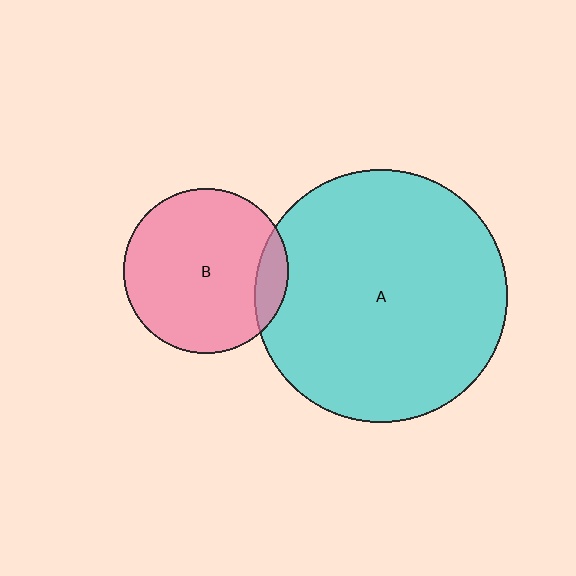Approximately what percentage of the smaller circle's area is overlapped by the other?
Approximately 10%.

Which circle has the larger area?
Circle A (cyan).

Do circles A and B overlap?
Yes.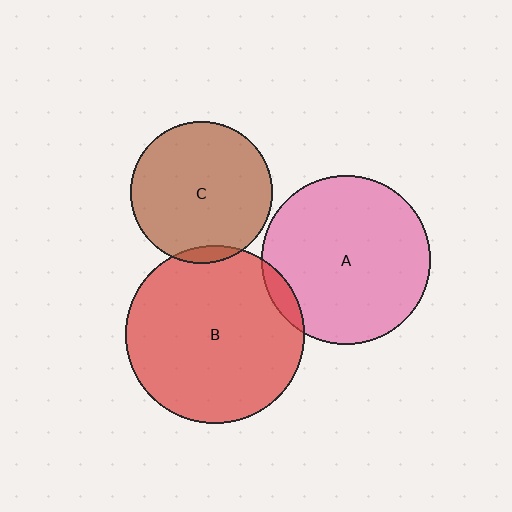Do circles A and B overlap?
Yes.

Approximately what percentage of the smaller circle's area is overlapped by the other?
Approximately 5%.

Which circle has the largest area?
Circle B (red).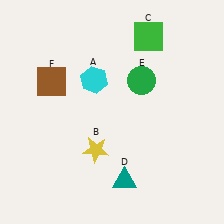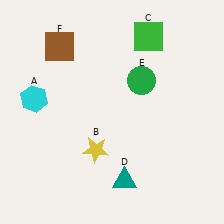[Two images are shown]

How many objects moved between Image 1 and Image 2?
2 objects moved between the two images.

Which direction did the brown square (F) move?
The brown square (F) moved up.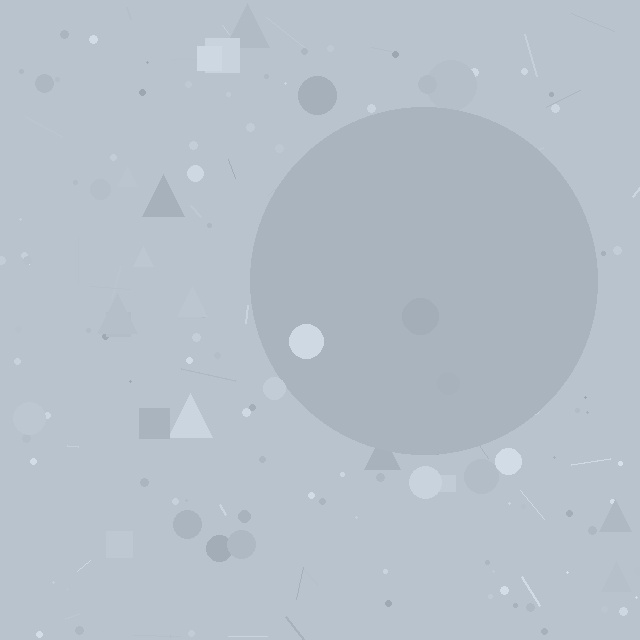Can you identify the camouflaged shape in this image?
The camouflaged shape is a circle.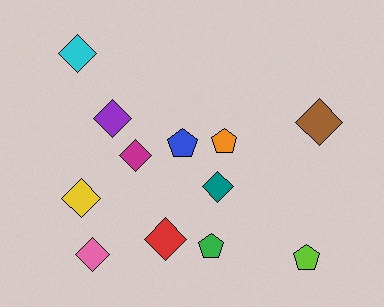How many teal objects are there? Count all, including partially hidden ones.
There is 1 teal object.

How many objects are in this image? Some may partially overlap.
There are 12 objects.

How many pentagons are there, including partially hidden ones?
There are 4 pentagons.